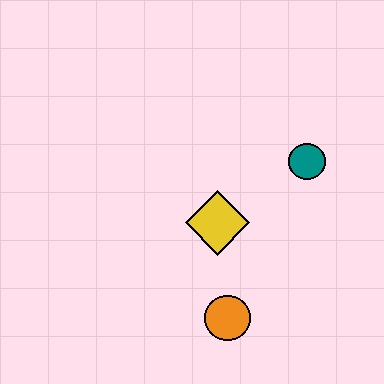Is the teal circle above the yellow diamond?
Yes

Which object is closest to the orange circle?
The yellow diamond is closest to the orange circle.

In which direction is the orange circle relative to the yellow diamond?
The orange circle is below the yellow diamond.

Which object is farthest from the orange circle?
The teal circle is farthest from the orange circle.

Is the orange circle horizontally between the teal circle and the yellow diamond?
Yes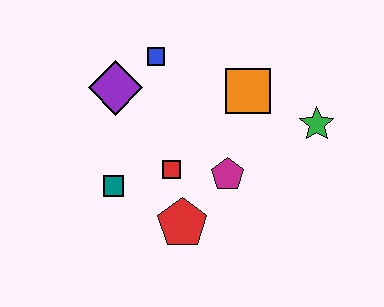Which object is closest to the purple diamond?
The blue square is closest to the purple diamond.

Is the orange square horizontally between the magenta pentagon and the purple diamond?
No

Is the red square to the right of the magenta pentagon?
No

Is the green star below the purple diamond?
Yes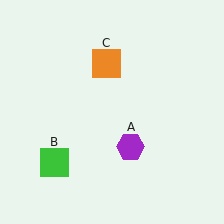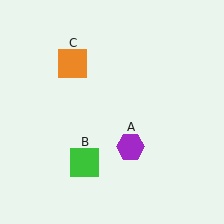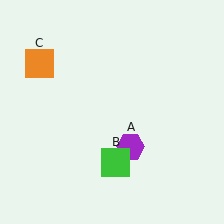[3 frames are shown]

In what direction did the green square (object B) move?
The green square (object B) moved right.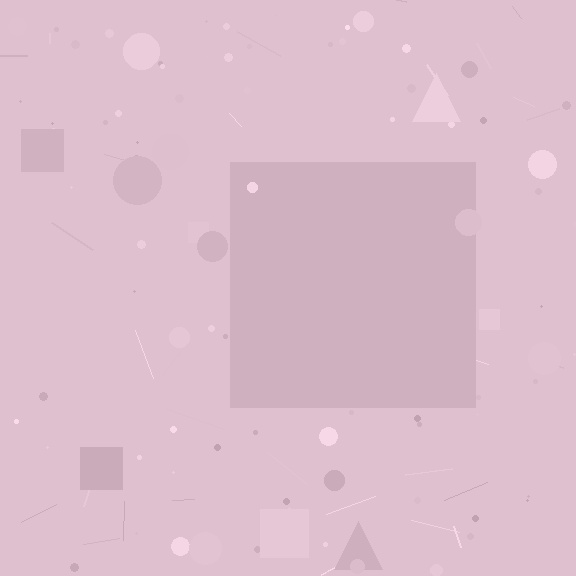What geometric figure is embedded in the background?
A square is embedded in the background.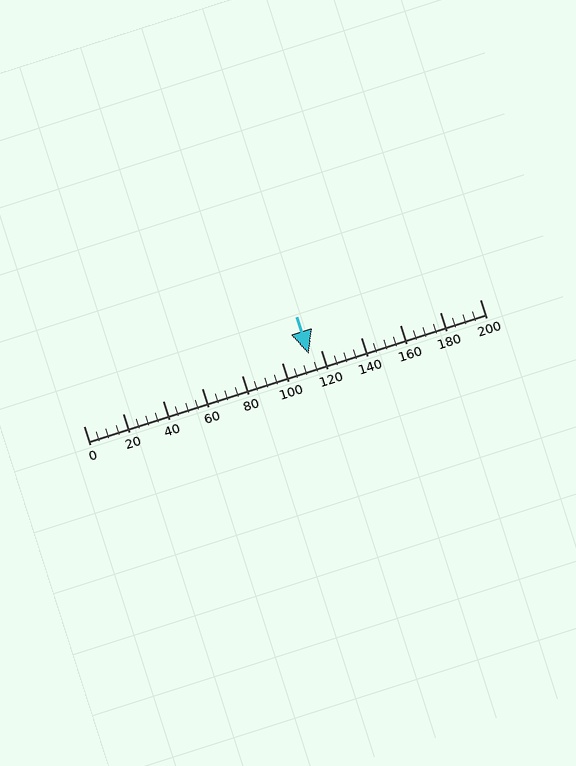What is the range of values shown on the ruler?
The ruler shows values from 0 to 200.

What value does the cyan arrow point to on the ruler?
The cyan arrow points to approximately 114.